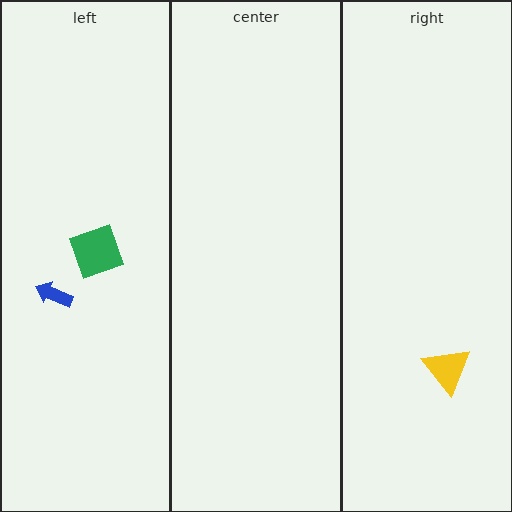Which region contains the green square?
The left region.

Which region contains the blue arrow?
The left region.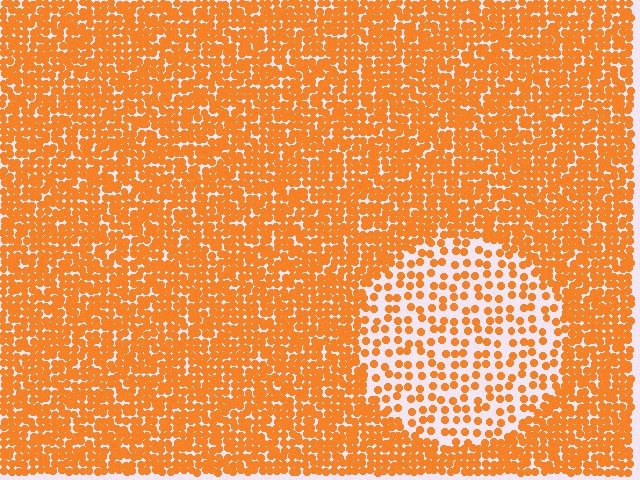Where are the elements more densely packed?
The elements are more densely packed outside the circle boundary.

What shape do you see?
I see a circle.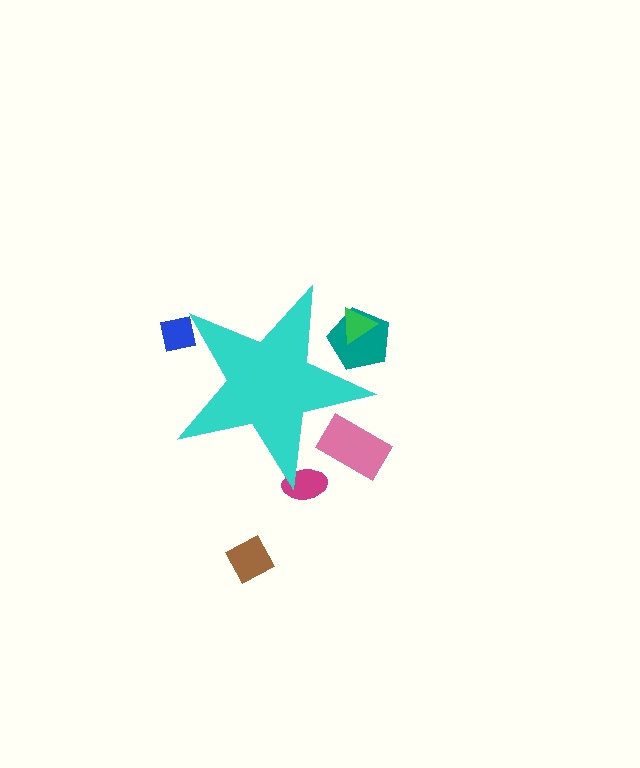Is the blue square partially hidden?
Yes, the blue square is partially hidden behind the cyan star.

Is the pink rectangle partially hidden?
Yes, the pink rectangle is partially hidden behind the cyan star.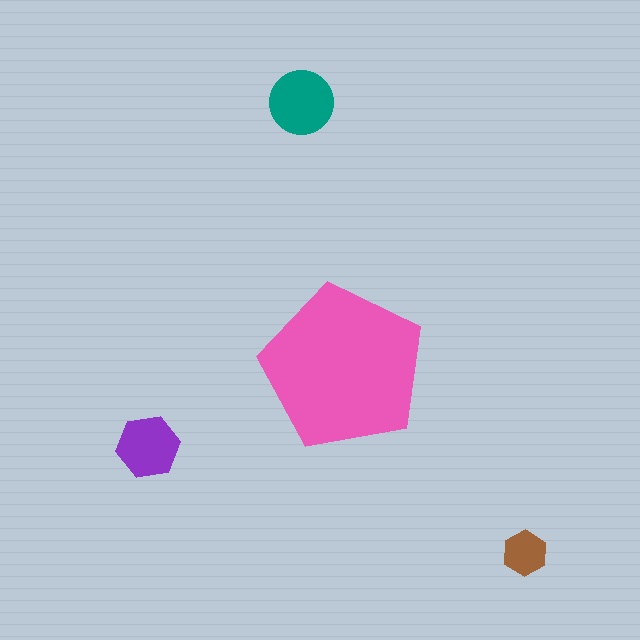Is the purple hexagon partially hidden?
No, the purple hexagon is fully visible.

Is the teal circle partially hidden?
No, the teal circle is fully visible.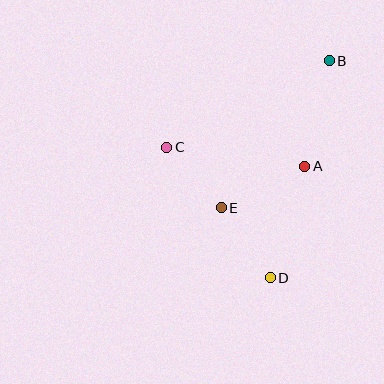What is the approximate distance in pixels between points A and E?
The distance between A and E is approximately 94 pixels.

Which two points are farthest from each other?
Points B and D are farthest from each other.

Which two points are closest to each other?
Points C and E are closest to each other.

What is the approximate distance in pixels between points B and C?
The distance between B and C is approximately 184 pixels.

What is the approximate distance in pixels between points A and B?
The distance between A and B is approximately 108 pixels.